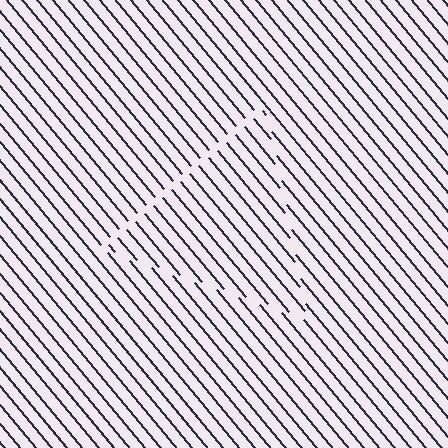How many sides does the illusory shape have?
3 sides — the line-ends trace a triangle.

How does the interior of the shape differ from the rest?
The interior of the shape contains the same grating, shifted by half a period — the contour is defined by the phase discontinuity where line-ends from the inner and outer gratings abut.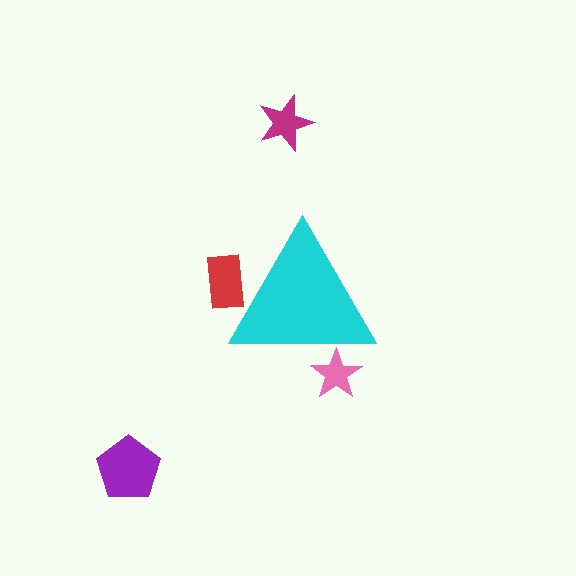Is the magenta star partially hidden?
No, the magenta star is fully visible.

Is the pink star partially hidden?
Yes, the pink star is partially hidden behind the cyan triangle.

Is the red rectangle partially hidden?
Yes, the red rectangle is partially hidden behind the cyan triangle.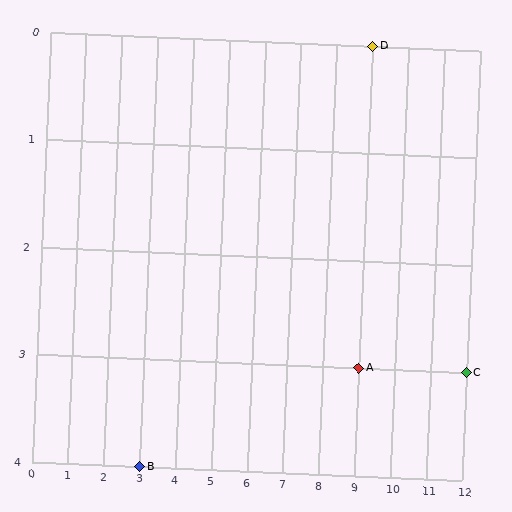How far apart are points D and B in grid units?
Points D and B are 6 columns and 4 rows apart (about 7.2 grid units diagonally).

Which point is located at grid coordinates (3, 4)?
Point B is at (3, 4).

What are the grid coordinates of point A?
Point A is at grid coordinates (9, 3).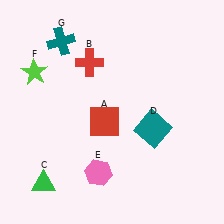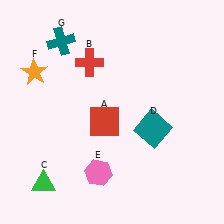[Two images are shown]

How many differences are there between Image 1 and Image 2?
There is 1 difference between the two images.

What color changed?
The star (F) changed from lime in Image 1 to orange in Image 2.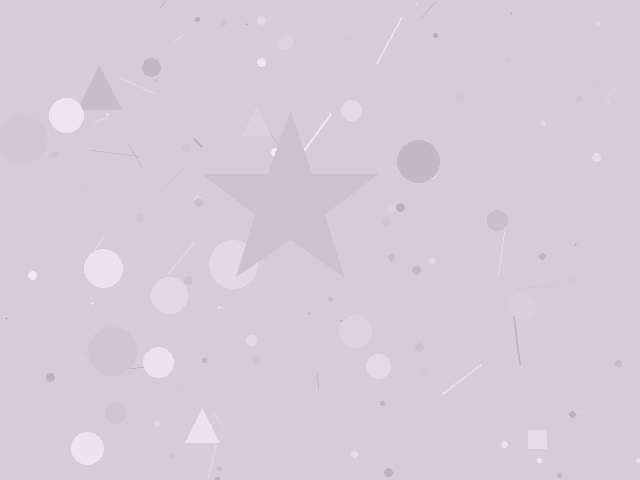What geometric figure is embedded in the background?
A star is embedded in the background.